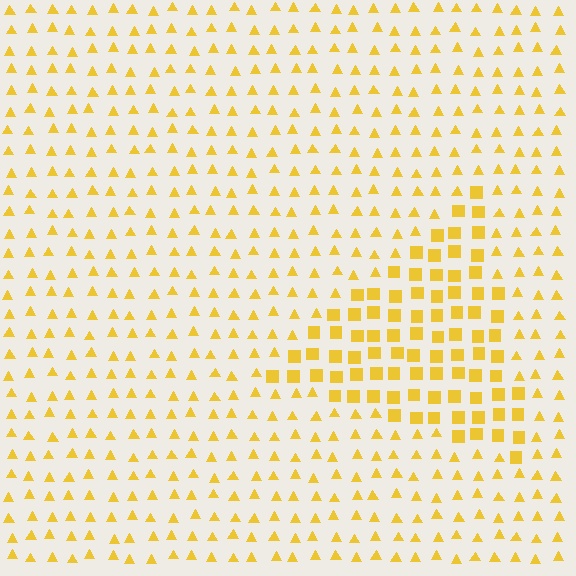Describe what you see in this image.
The image is filled with small yellow elements arranged in a uniform grid. A triangle-shaped region contains squares, while the surrounding area contains triangles. The boundary is defined purely by the change in element shape.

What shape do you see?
I see a triangle.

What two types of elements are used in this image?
The image uses squares inside the triangle region and triangles outside it.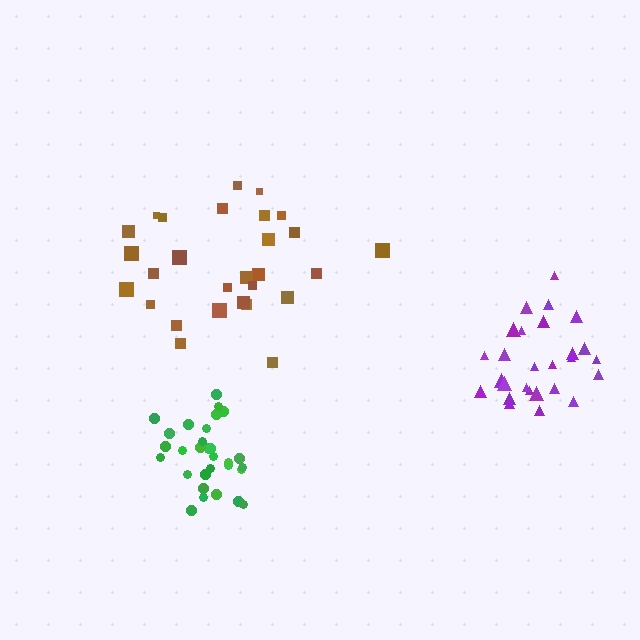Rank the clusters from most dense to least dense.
green, purple, brown.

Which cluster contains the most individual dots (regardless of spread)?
Green (32).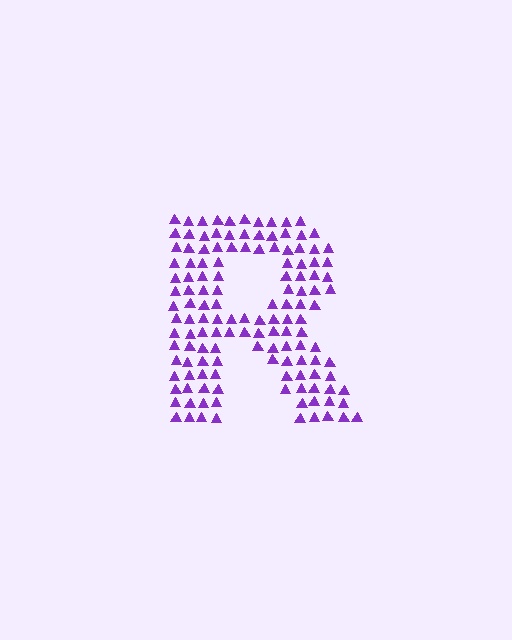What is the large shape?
The large shape is the letter R.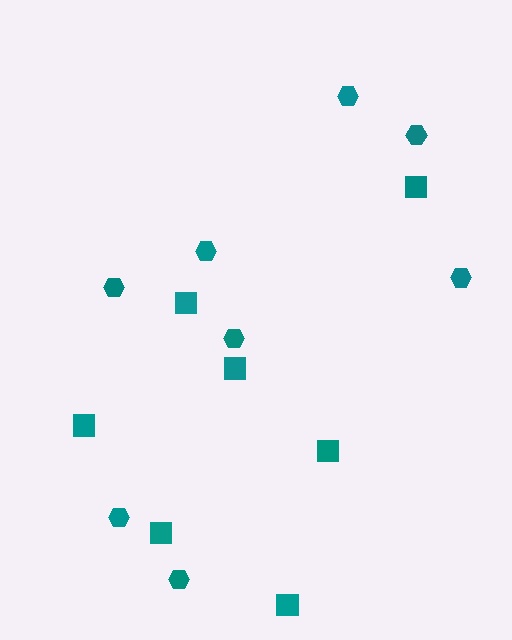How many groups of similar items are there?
There are 2 groups: one group of hexagons (8) and one group of squares (7).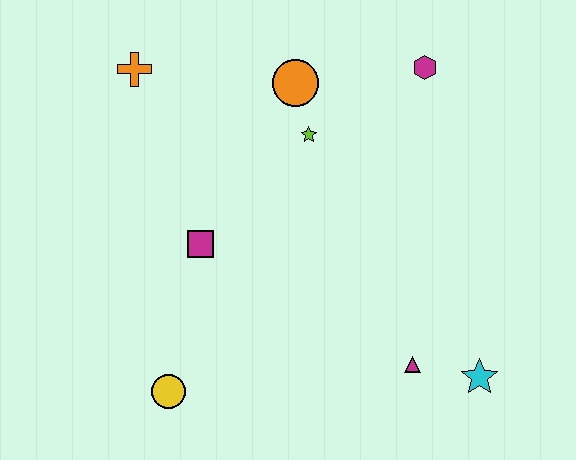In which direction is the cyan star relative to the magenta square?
The cyan star is to the right of the magenta square.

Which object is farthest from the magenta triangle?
The orange cross is farthest from the magenta triangle.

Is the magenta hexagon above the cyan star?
Yes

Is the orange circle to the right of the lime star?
No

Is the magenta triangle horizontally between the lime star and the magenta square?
No